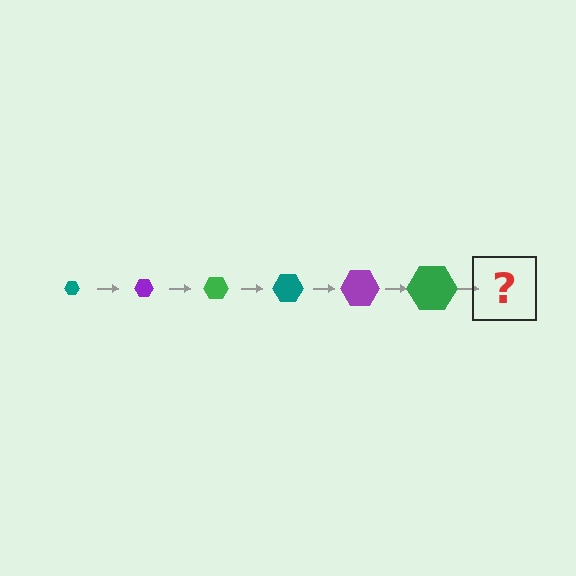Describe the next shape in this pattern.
It should be a teal hexagon, larger than the previous one.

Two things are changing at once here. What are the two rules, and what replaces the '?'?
The two rules are that the hexagon grows larger each step and the color cycles through teal, purple, and green. The '?' should be a teal hexagon, larger than the previous one.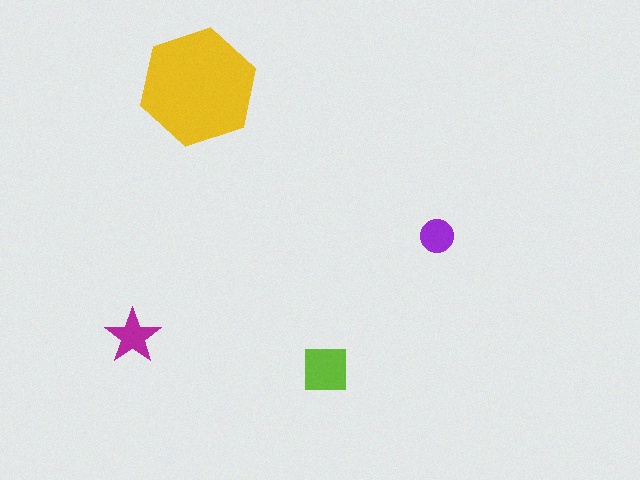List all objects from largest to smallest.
The yellow hexagon, the lime square, the magenta star, the purple circle.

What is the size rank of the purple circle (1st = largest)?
4th.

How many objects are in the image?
There are 4 objects in the image.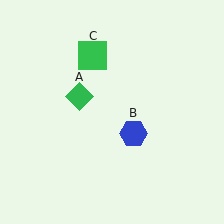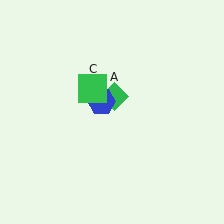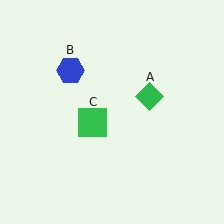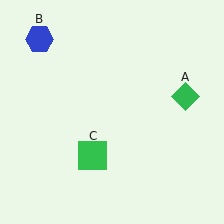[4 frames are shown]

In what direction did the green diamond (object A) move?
The green diamond (object A) moved right.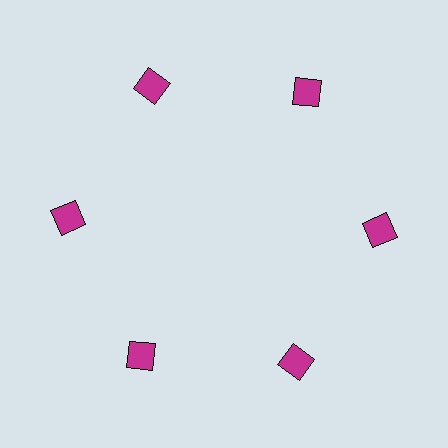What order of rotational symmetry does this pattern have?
This pattern has 6-fold rotational symmetry.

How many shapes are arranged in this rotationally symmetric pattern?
There are 6 shapes, arranged in 6 groups of 1.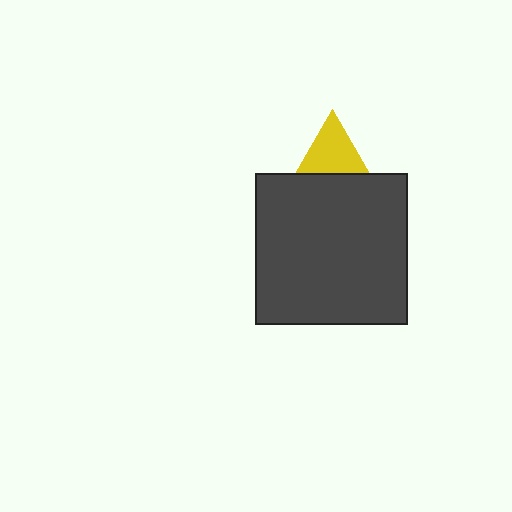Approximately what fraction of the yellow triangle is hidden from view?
Roughly 69% of the yellow triangle is hidden behind the dark gray rectangle.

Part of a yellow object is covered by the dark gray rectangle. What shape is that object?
It is a triangle.